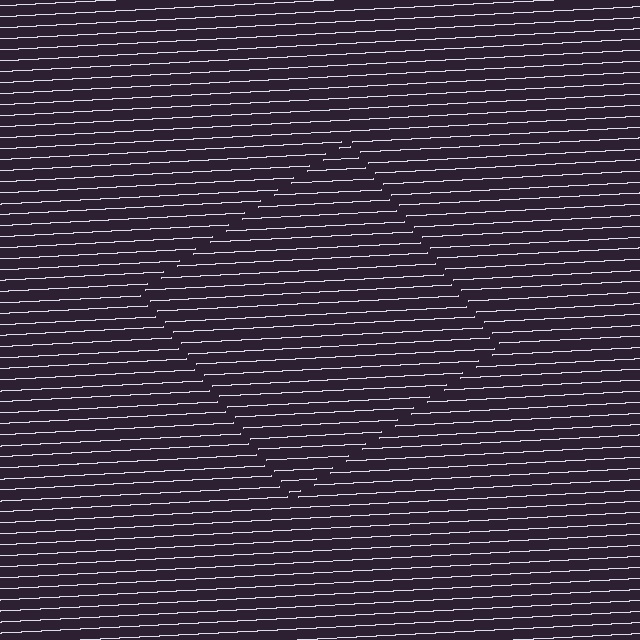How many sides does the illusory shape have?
4 sides — the line-ends trace a square.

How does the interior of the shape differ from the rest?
The interior of the shape contains the same grating, shifted by half a period — the contour is defined by the phase discontinuity where line-ends from the inner and outer gratings abut.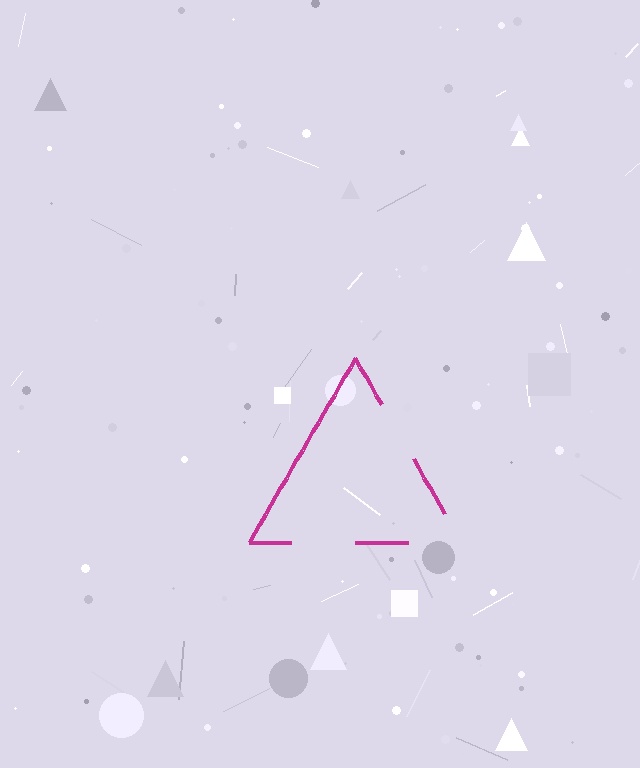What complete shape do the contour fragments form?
The contour fragments form a triangle.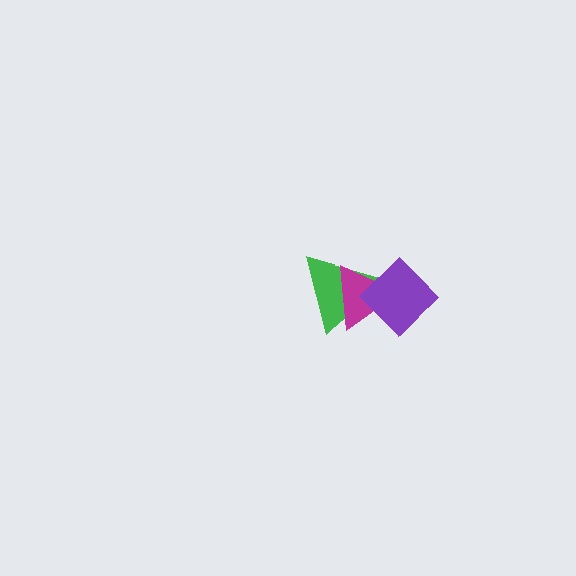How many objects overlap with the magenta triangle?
2 objects overlap with the magenta triangle.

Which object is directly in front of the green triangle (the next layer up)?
The magenta triangle is directly in front of the green triangle.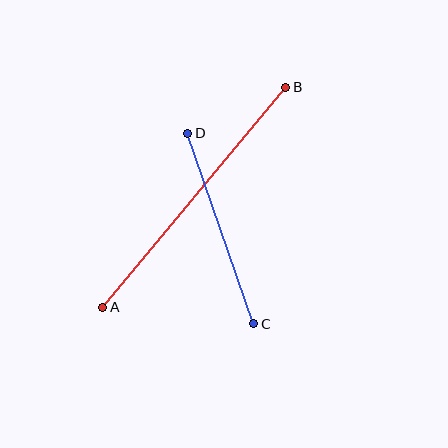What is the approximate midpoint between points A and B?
The midpoint is at approximately (194, 197) pixels.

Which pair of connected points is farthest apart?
Points A and B are farthest apart.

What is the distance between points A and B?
The distance is approximately 286 pixels.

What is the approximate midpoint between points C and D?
The midpoint is at approximately (221, 229) pixels.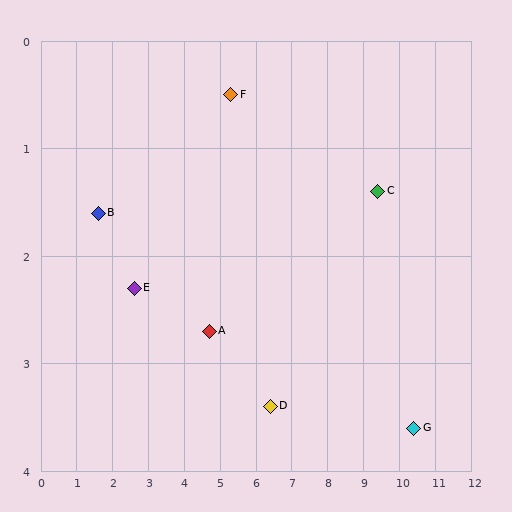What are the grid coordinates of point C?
Point C is at approximately (9.4, 1.4).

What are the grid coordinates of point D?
Point D is at approximately (6.4, 3.4).